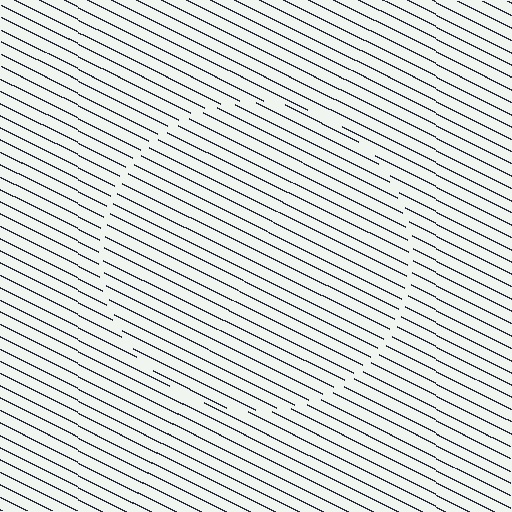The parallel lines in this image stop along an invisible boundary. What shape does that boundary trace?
An illusory circle. The interior of the shape contains the same grating, shifted by half a period — the contour is defined by the phase discontinuity where line-ends from the inner and outer gratings abut.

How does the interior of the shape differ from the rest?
The interior of the shape contains the same grating, shifted by half a period — the contour is defined by the phase discontinuity where line-ends from the inner and outer gratings abut.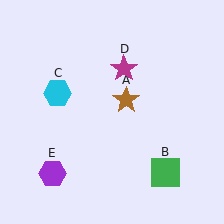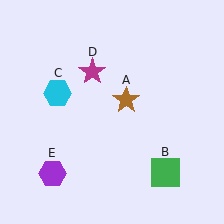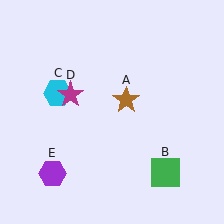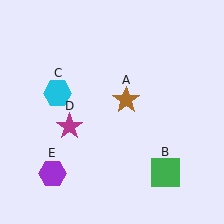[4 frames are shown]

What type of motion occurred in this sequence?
The magenta star (object D) rotated counterclockwise around the center of the scene.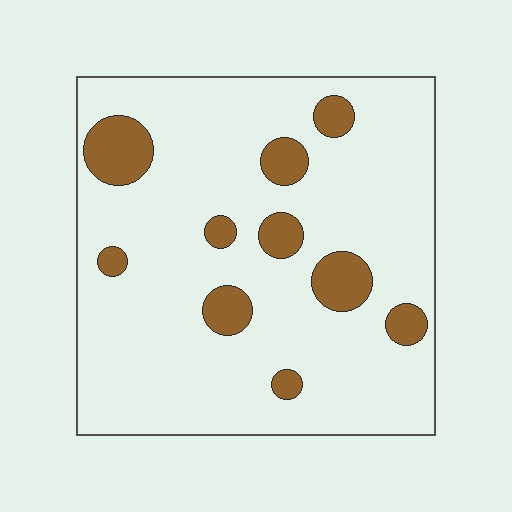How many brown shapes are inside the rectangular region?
10.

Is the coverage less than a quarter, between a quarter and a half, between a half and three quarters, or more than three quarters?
Less than a quarter.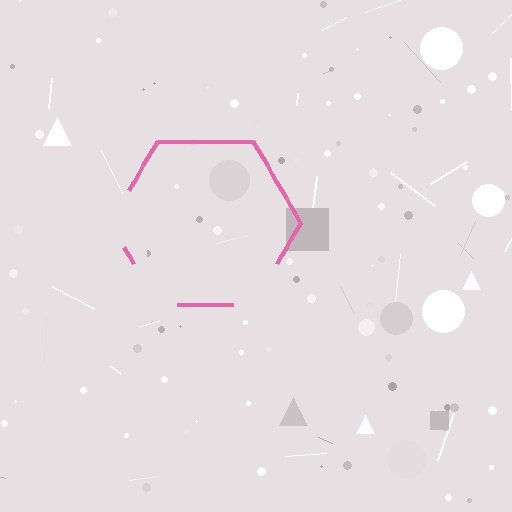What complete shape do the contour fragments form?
The contour fragments form a hexagon.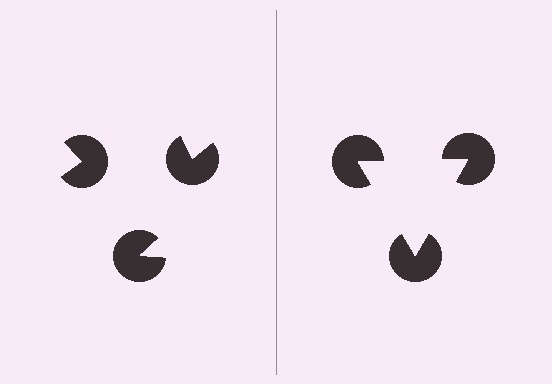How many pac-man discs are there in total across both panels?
6 — 3 on each side.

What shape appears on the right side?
An illusory triangle.